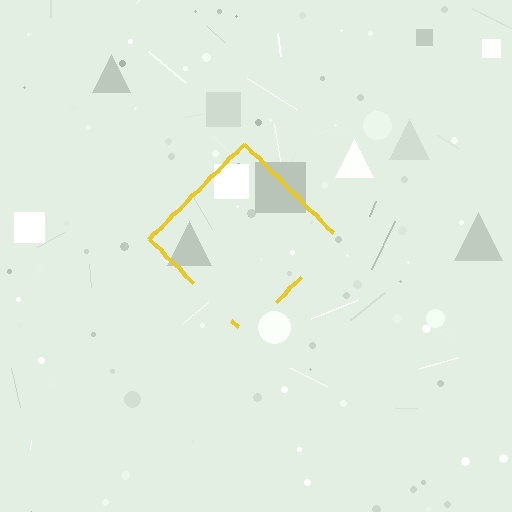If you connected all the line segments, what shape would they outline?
They would outline a diamond.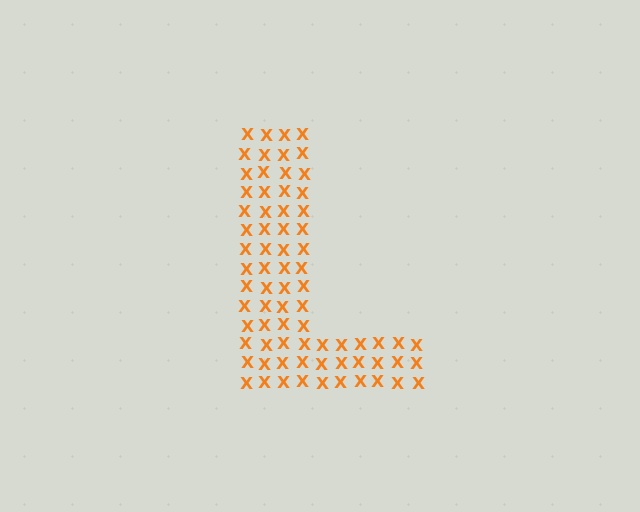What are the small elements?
The small elements are letter X's.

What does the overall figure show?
The overall figure shows the letter L.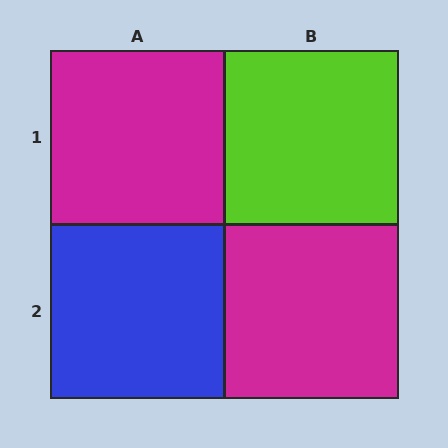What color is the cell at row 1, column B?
Lime.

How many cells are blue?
1 cell is blue.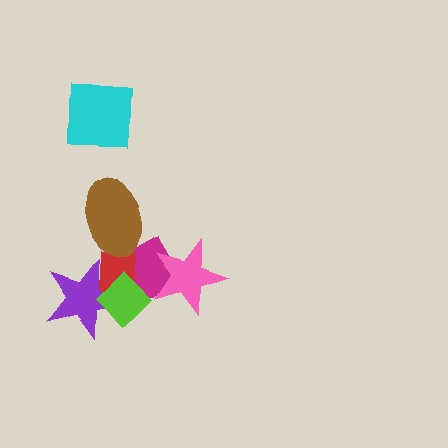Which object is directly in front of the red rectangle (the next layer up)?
The purple star is directly in front of the red rectangle.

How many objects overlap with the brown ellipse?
0 objects overlap with the brown ellipse.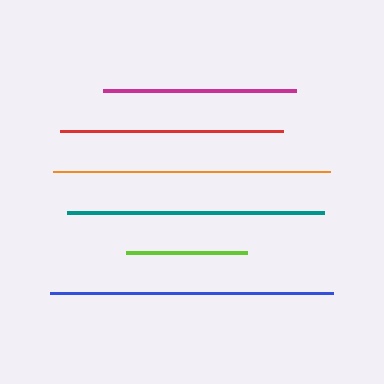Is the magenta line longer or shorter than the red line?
The red line is longer than the magenta line.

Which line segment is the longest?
The blue line is the longest at approximately 284 pixels.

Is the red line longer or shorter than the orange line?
The orange line is longer than the red line.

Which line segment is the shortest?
The lime line is the shortest at approximately 121 pixels.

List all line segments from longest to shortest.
From longest to shortest: blue, orange, teal, red, magenta, lime.